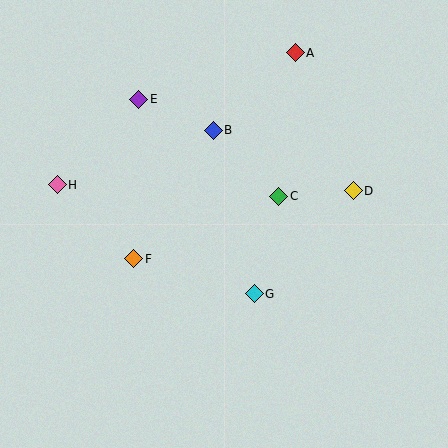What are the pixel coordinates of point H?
Point H is at (57, 185).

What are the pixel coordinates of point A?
Point A is at (295, 53).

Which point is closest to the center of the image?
Point C at (279, 196) is closest to the center.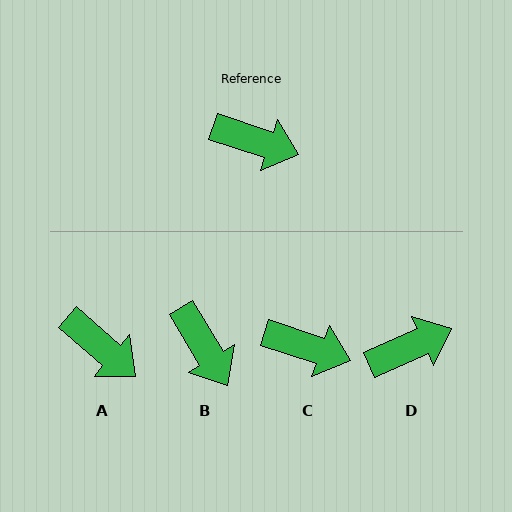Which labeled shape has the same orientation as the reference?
C.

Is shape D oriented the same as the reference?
No, it is off by about 42 degrees.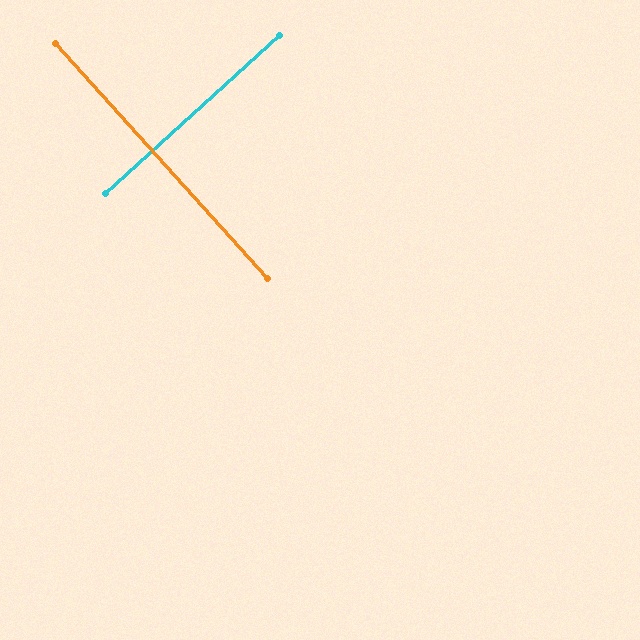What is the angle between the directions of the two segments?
Approximately 90 degrees.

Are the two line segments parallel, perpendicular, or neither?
Perpendicular — they meet at approximately 90°.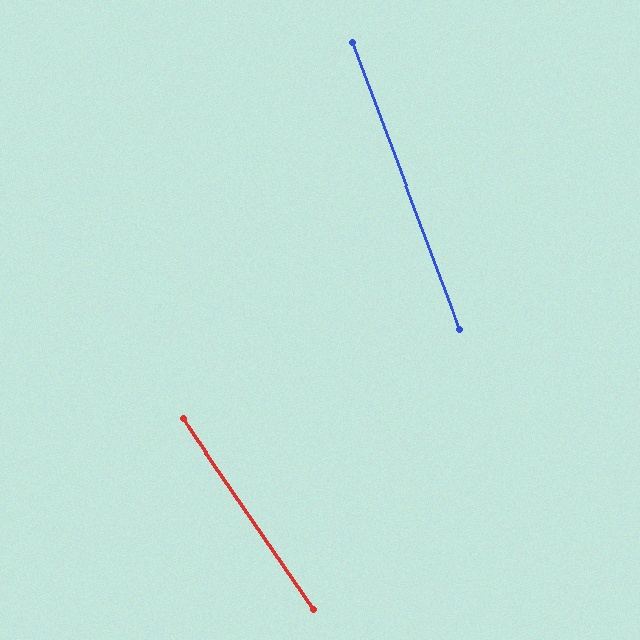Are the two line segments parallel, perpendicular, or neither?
Neither parallel nor perpendicular — they differ by about 14°.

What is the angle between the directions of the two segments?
Approximately 14 degrees.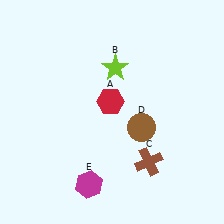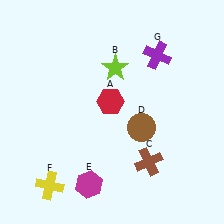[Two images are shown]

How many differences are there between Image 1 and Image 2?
There are 2 differences between the two images.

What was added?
A yellow cross (F), a purple cross (G) were added in Image 2.